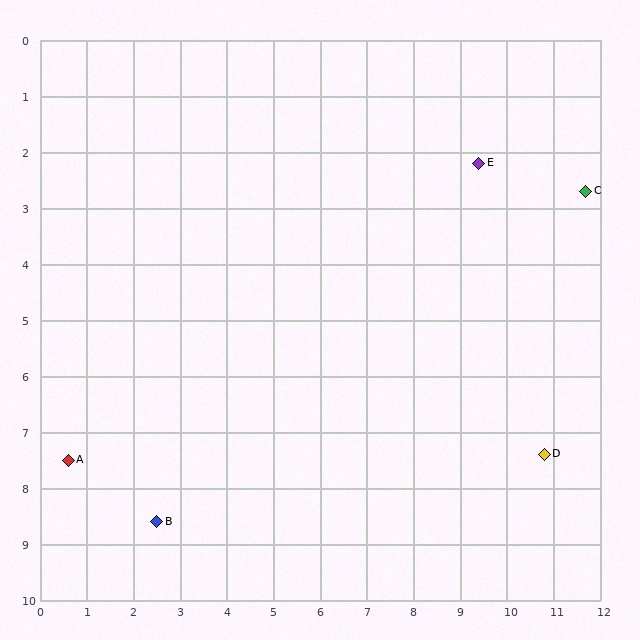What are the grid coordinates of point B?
Point B is at approximately (2.5, 8.6).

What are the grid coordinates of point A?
Point A is at approximately (0.6, 7.5).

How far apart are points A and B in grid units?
Points A and B are about 2.2 grid units apart.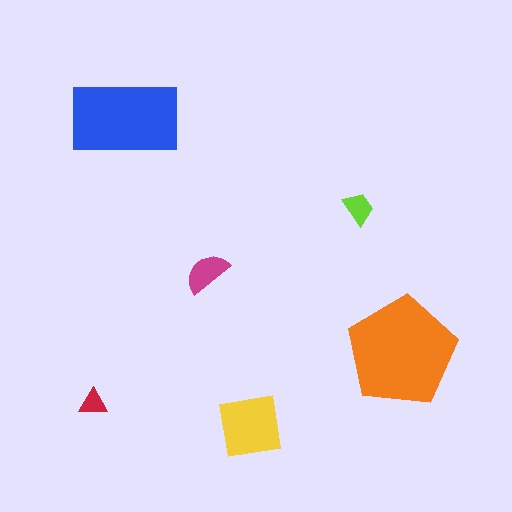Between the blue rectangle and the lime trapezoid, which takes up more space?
The blue rectangle.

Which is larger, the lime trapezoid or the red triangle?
The lime trapezoid.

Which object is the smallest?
The red triangle.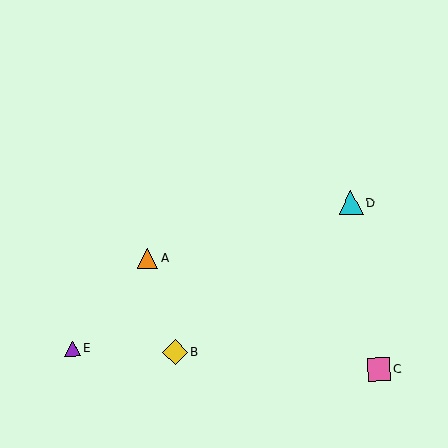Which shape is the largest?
The yellow diamond (labeled B) is the largest.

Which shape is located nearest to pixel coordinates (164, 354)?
The yellow diamond (labeled B) at (175, 352) is nearest to that location.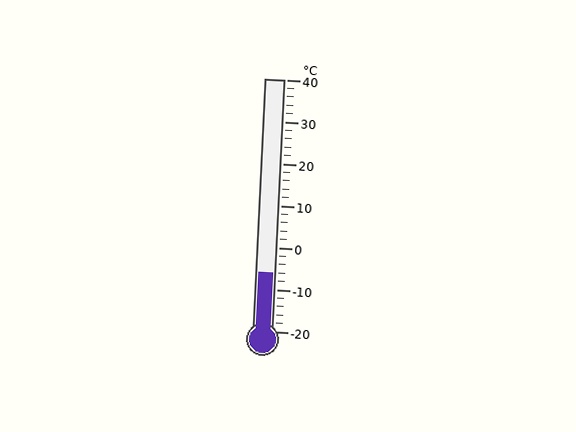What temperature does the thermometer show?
The thermometer shows approximately -6°C.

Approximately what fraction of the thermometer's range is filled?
The thermometer is filled to approximately 25% of its range.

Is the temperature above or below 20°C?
The temperature is below 20°C.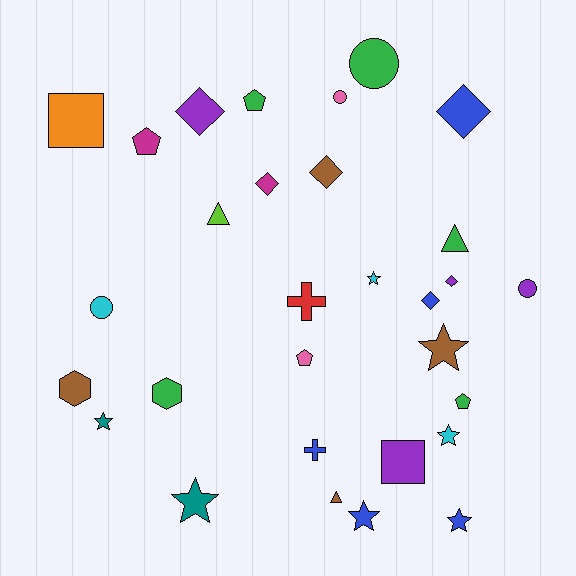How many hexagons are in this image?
There are 2 hexagons.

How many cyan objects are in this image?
There are 3 cyan objects.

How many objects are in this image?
There are 30 objects.